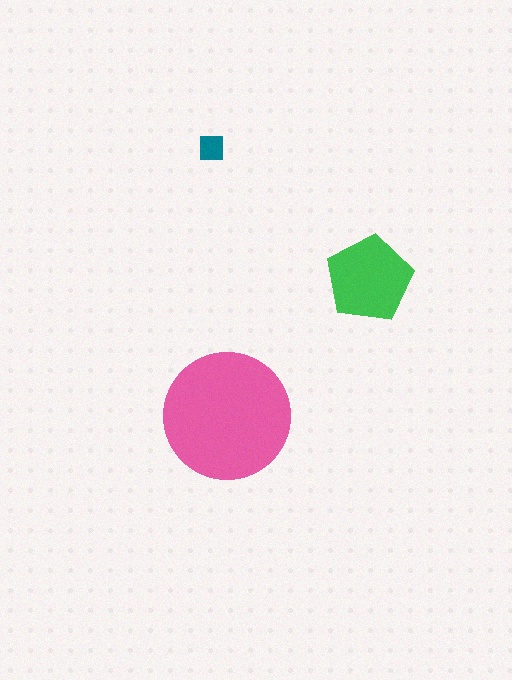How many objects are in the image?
There are 3 objects in the image.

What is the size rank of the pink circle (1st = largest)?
1st.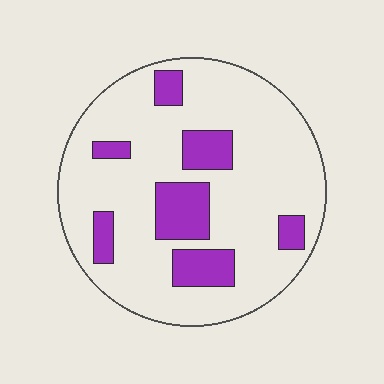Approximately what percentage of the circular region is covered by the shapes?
Approximately 20%.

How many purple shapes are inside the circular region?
7.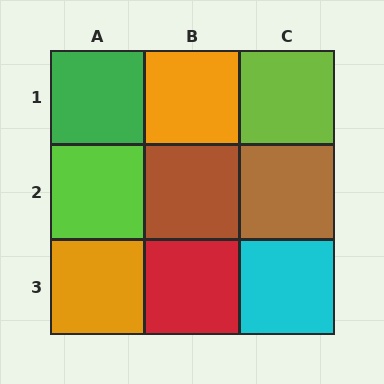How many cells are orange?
2 cells are orange.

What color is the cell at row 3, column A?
Orange.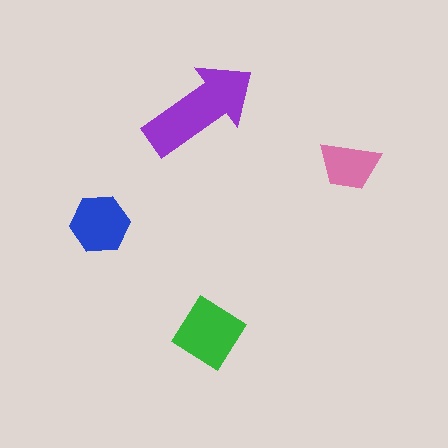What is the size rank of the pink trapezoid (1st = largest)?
4th.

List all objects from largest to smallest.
The purple arrow, the green diamond, the blue hexagon, the pink trapezoid.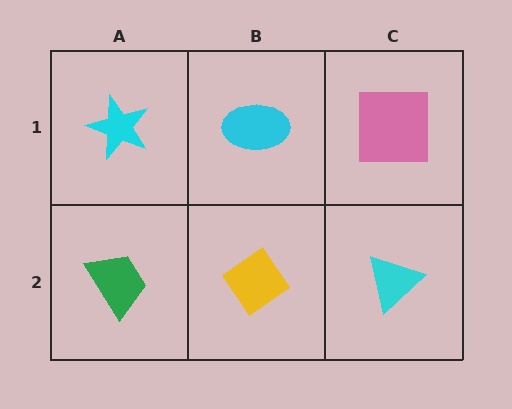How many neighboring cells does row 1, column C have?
2.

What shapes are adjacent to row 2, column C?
A pink square (row 1, column C), a yellow diamond (row 2, column B).